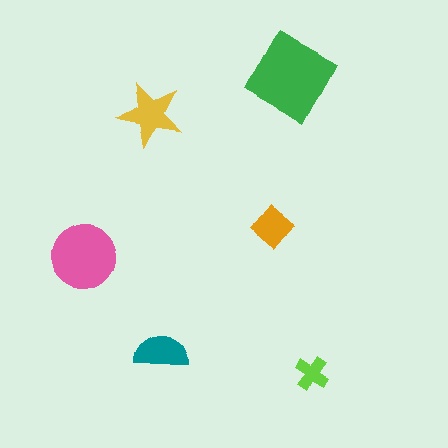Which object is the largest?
The green square.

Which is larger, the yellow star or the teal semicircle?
The yellow star.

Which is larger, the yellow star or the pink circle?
The pink circle.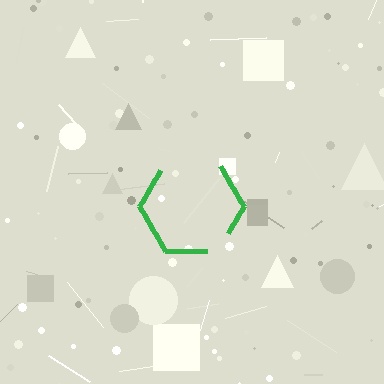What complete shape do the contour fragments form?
The contour fragments form a hexagon.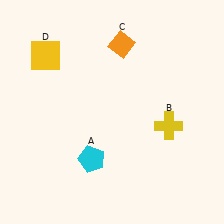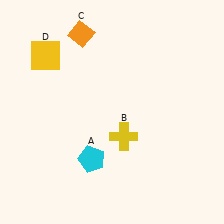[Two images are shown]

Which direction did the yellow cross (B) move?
The yellow cross (B) moved left.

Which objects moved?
The objects that moved are: the yellow cross (B), the orange diamond (C).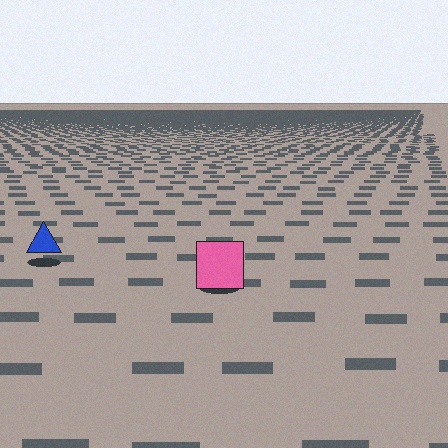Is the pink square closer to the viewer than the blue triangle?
Yes. The pink square is closer — you can tell from the texture gradient: the ground texture is coarser near it.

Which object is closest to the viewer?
The pink square is closest. The texture marks near it are larger and more spread out.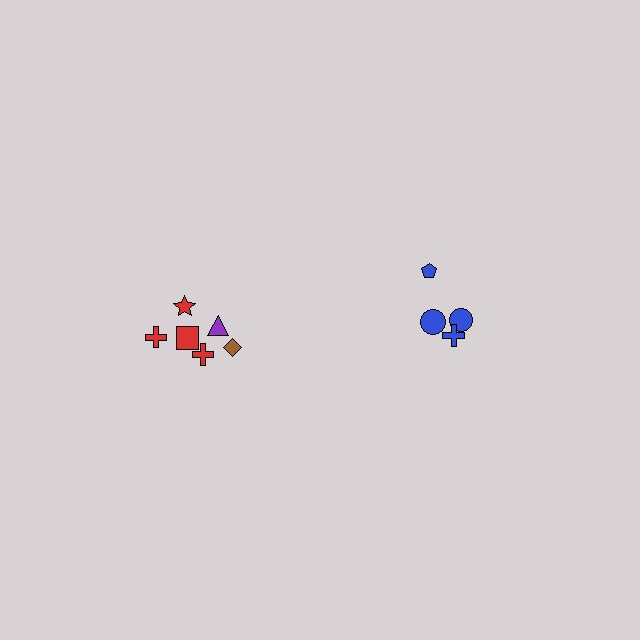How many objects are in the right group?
There are 4 objects.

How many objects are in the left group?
There are 6 objects.